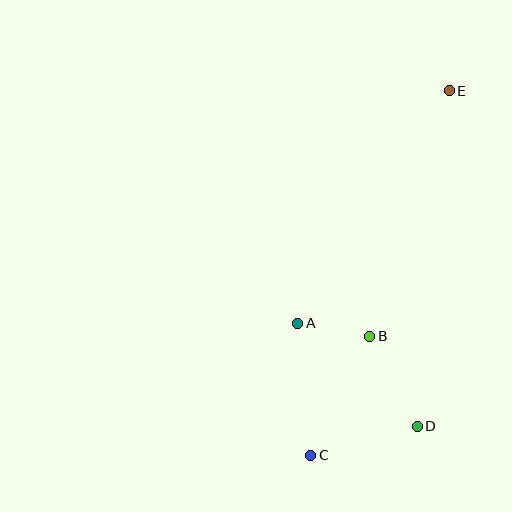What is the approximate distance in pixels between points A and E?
The distance between A and E is approximately 278 pixels.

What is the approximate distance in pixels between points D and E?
The distance between D and E is approximately 337 pixels.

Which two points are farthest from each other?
Points C and E are farthest from each other.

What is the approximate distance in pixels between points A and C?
The distance between A and C is approximately 132 pixels.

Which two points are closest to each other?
Points A and B are closest to each other.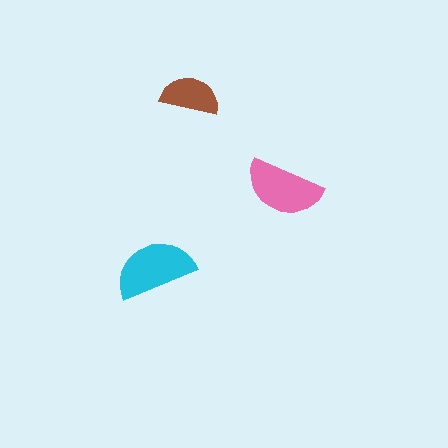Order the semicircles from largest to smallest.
the cyan one, the pink one, the brown one.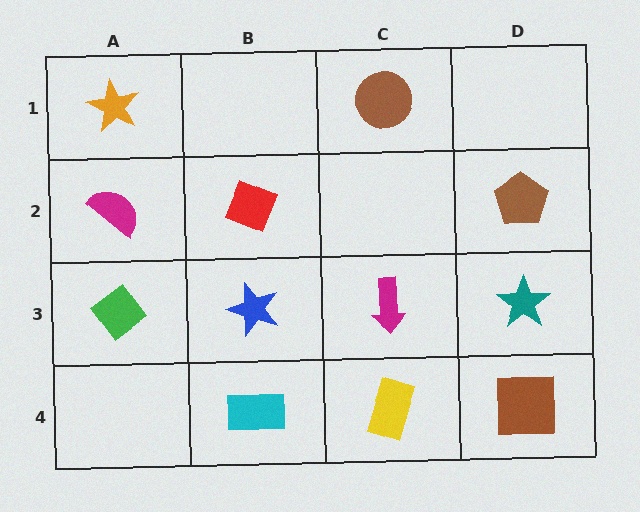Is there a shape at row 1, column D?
No, that cell is empty.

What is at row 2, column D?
A brown pentagon.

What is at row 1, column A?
An orange star.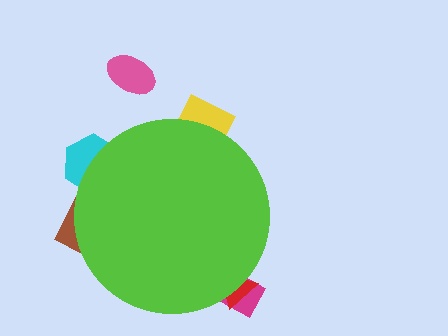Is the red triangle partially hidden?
Yes, the red triangle is partially hidden behind the lime circle.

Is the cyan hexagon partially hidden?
Yes, the cyan hexagon is partially hidden behind the lime circle.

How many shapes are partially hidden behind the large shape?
5 shapes are partially hidden.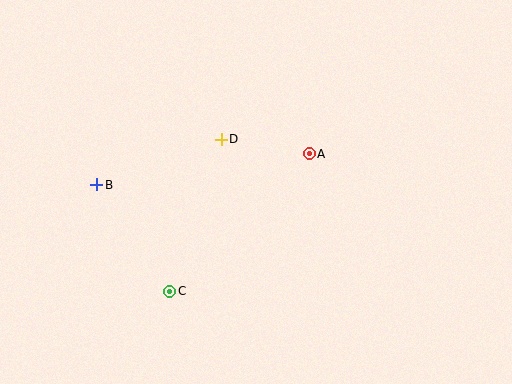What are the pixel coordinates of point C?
Point C is at (170, 291).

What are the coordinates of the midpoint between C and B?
The midpoint between C and B is at (133, 238).